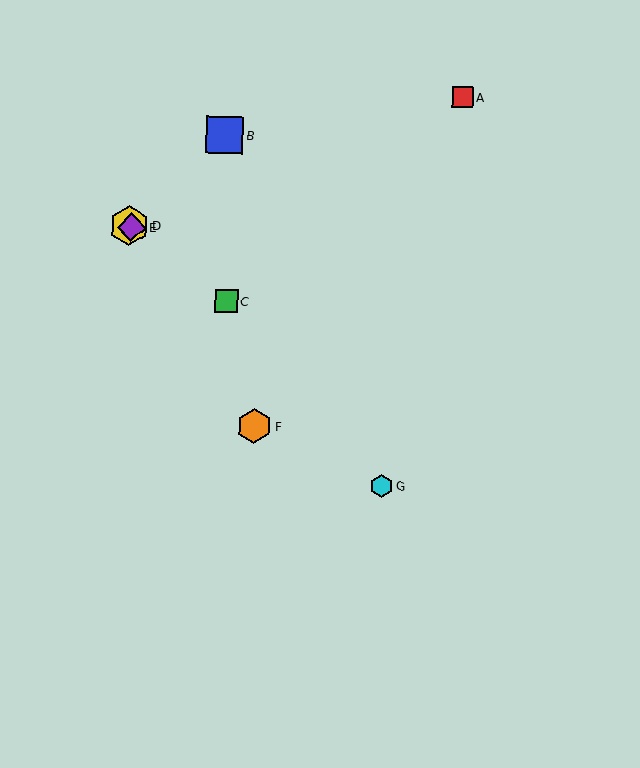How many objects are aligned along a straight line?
3 objects (C, D, E) are aligned along a straight line.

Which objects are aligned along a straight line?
Objects C, D, E are aligned along a straight line.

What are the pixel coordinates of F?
Object F is at (254, 426).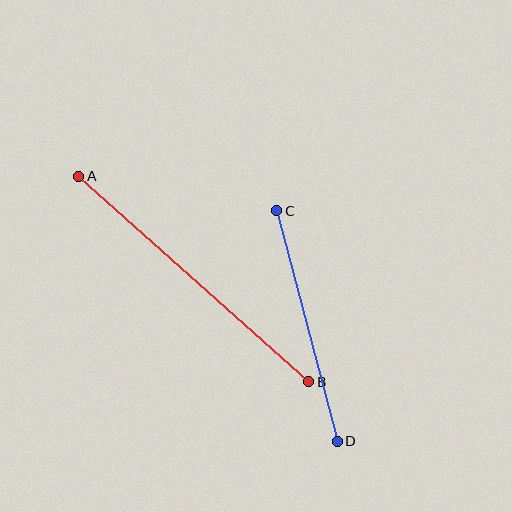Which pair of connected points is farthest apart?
Points A and B are farthest apart.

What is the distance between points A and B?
The distance is approximately 308 pixels.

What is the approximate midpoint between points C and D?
The midpoint is at approximately (307, 326) pixels.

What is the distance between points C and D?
The distance is approximately 238 pixels.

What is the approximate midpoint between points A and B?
The midpoint is at approximately (194, 279) pixels.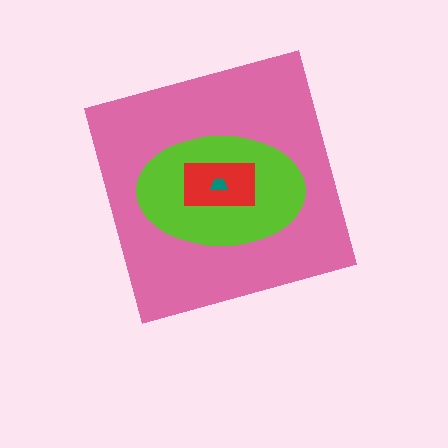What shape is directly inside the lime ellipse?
The red rectangle.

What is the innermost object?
The teal trapezoid.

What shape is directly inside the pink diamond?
The lime ellipse.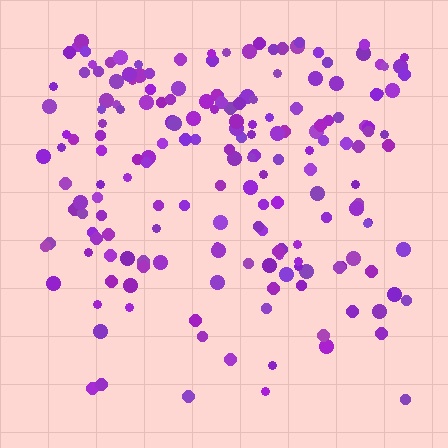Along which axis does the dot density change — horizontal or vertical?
Vertical.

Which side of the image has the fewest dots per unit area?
The bottom.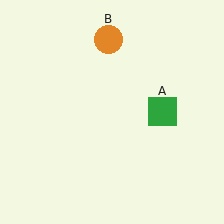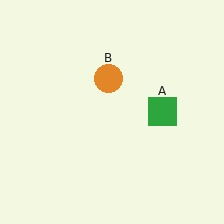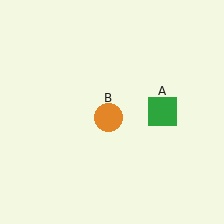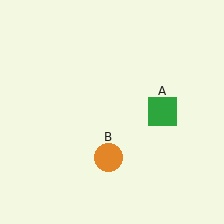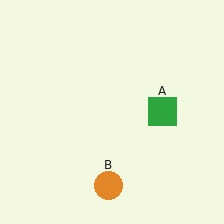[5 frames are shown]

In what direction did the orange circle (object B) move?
The orange circle (object B) moved down.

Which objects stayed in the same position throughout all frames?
Green square (object A) remained stationary.